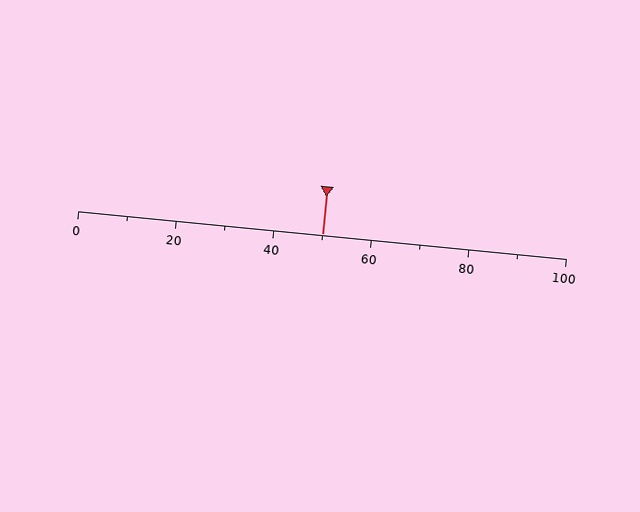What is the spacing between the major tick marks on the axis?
The major ticks are spaced 20 apart.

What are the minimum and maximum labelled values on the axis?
The axis runs from 0 to 100.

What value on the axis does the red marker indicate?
The marker indicates approximately 50.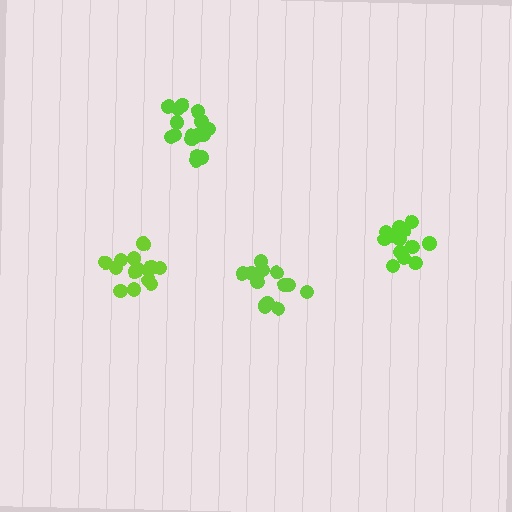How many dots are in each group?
Group 1: 18 dots, Group 2: 13 dots, Group 3: 14 dots, Group 4: 13 dots (58 total).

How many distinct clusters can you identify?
There are 4 distinct clusters.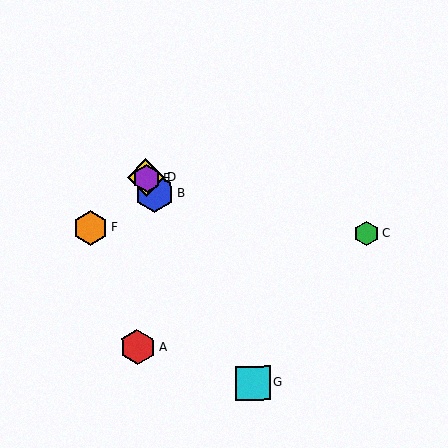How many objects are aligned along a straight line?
4 objects (B, D, E, G) are aligned along a straight line.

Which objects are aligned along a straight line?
Objects B, D, E, G are aligned along a straight line.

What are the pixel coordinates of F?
Object F is at (90, 228).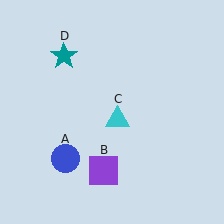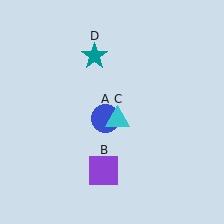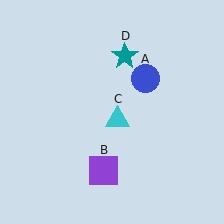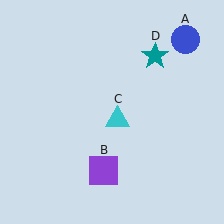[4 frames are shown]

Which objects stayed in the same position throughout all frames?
Purple square (object B) and cyan triangle (object C) remained stationary.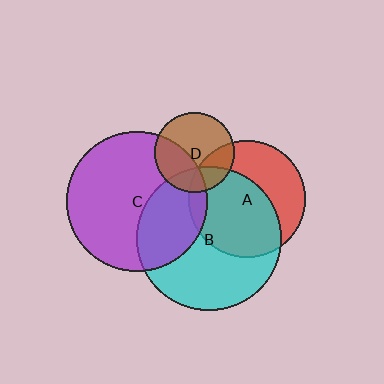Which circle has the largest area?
Circle B (cyan).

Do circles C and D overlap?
Yes.